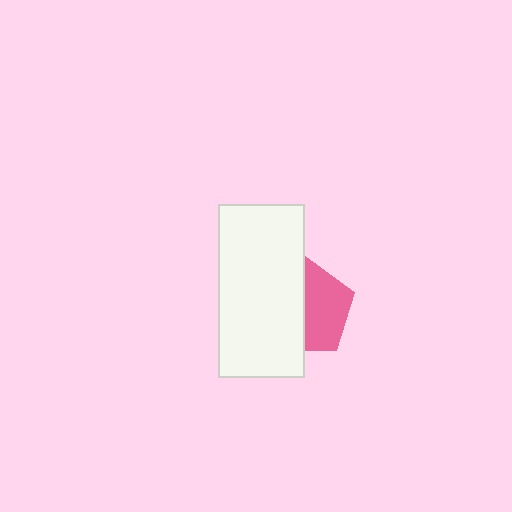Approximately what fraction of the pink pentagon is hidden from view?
Roughly 50% of the pink pentagon is hidden behind the white rectangle.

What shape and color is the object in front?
The object in front is a white rectangle.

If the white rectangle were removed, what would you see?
You would see the complete pink pentagon.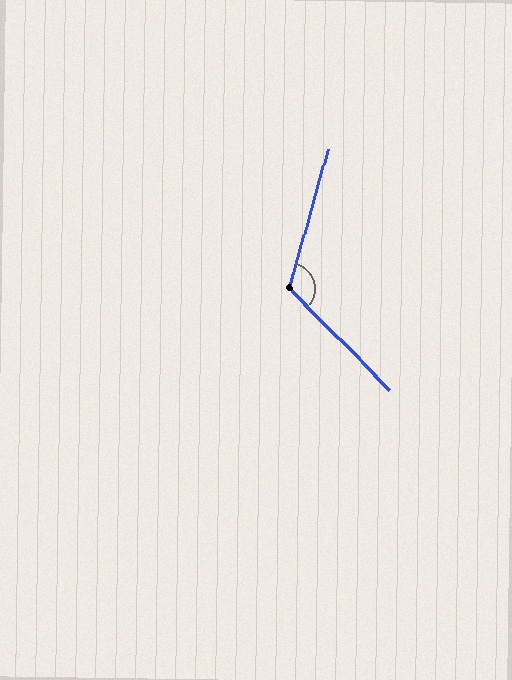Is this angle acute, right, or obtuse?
It is obtuse.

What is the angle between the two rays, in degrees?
Approximately 119 degrees.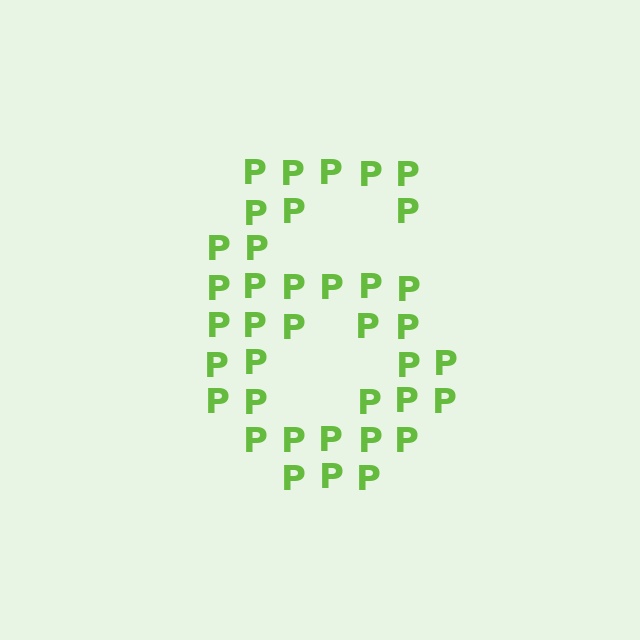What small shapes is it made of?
It is made of small letter P's.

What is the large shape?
The large shape is the digit 6.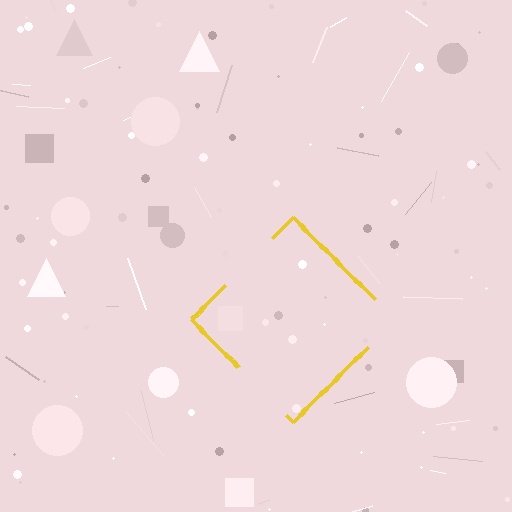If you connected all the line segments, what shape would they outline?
They would outline a diamond.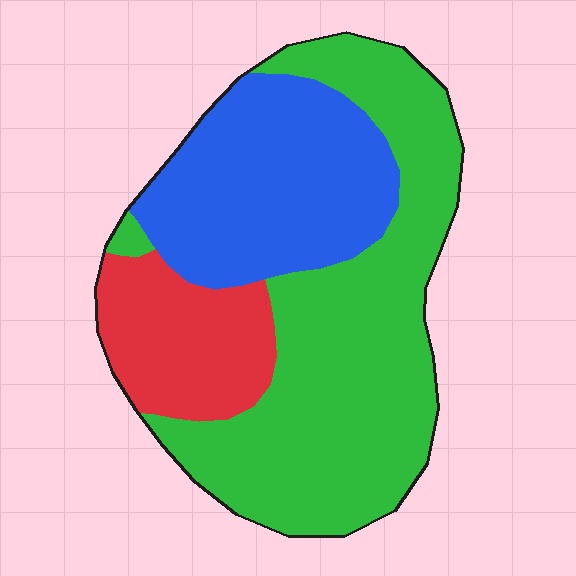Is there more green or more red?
Green.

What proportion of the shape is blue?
Blue takes up between a quarter and a half of the shape.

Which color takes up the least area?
Red, at roughly 15%.